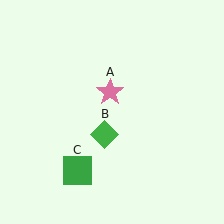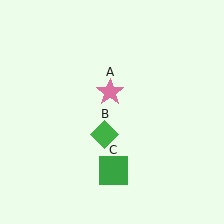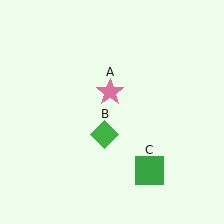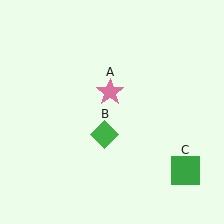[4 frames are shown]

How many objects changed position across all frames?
1 object changed position: green square (object C).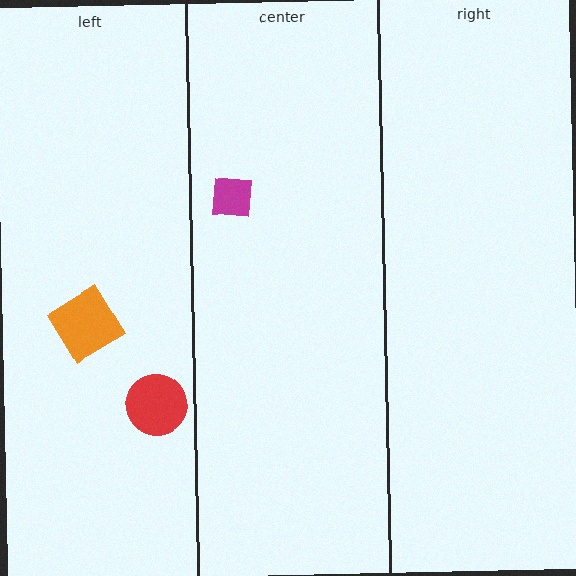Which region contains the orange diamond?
The left region.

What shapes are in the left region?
The red circle, the orange diamond.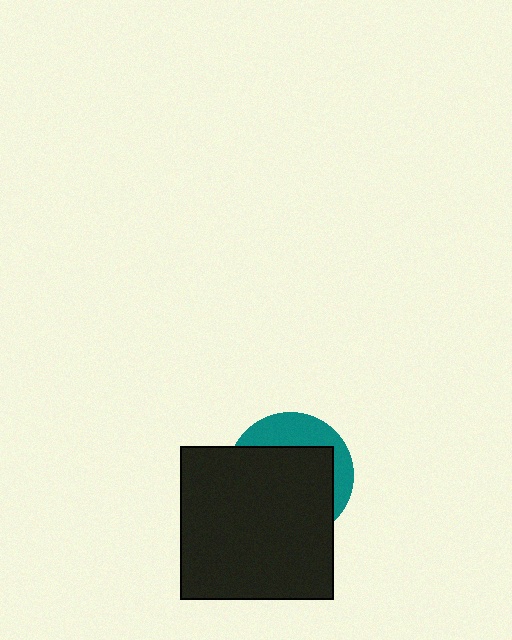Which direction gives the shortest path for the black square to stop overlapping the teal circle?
Moving toward the lower-left gives the shortest separation.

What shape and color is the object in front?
The object in front is a black square.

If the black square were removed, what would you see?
You would see the complete teal circle.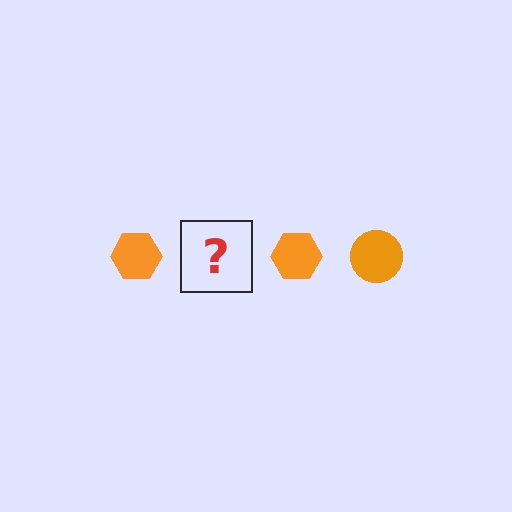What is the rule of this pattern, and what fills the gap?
The rule is that the pattern cycles through hexagon, circle shapes in orange. The gap should be filled with an orange circle.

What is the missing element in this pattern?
The missing element is an orange circle.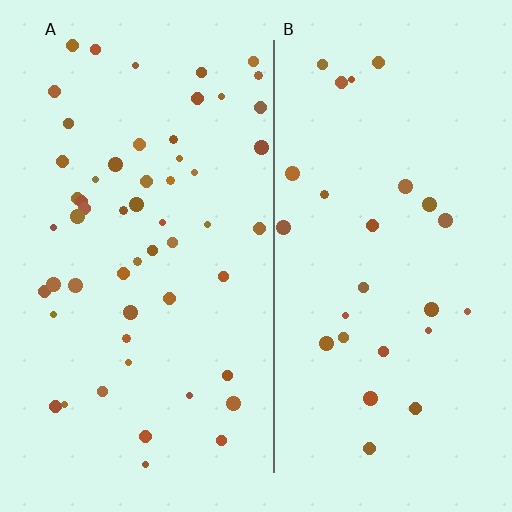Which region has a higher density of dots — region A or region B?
A (the left).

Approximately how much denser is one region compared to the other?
Approximately 2.0× — region A over region B.